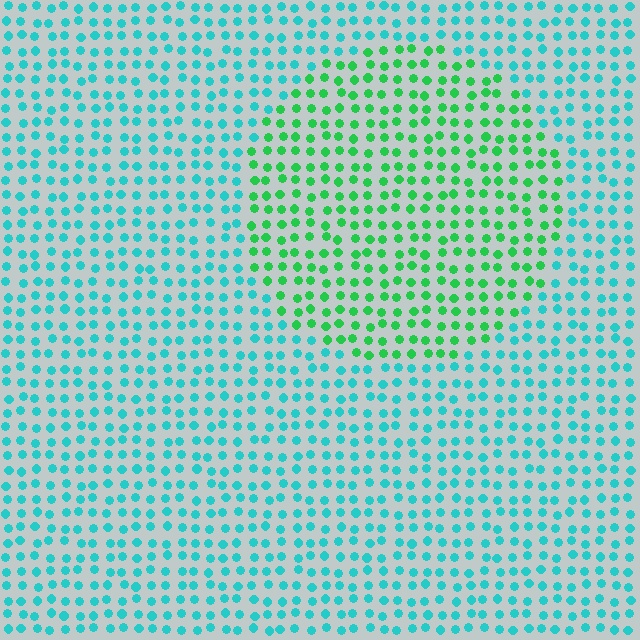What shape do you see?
I see a circle.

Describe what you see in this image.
The image is filled with small cyan elements in a uniform arrangement. A circle-shaped region is visible where the elements are tinted to a slightly different hue, forming a subtle color boundary.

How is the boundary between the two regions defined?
The boundary is defined purely by a slight shift in hue (about 45 degrees). Spacing, size, and orientation are identical on both sides.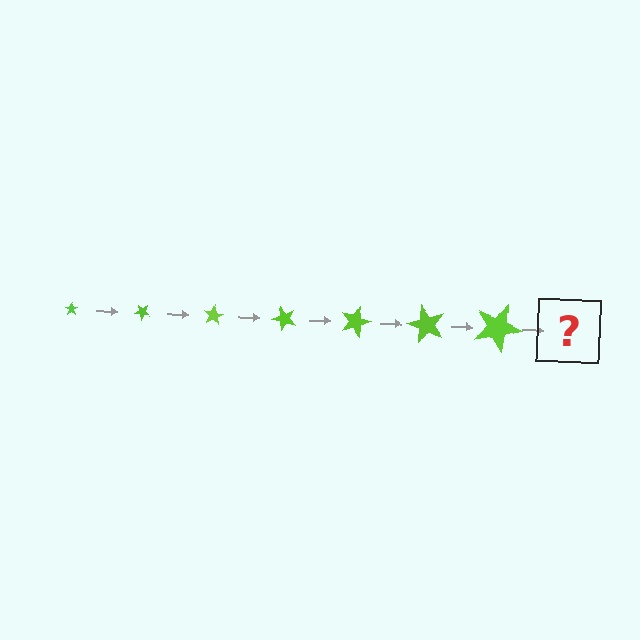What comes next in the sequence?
The next element should be a star, larger than the previous one and rotated 280 degrees from the start.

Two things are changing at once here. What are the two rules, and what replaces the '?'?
The two rules are that the star grows larger each step and it rotates 40 degrees each step. The '?' should be a star, larger than the previous one and rotated 280 degrees from the start.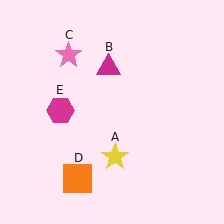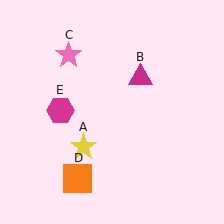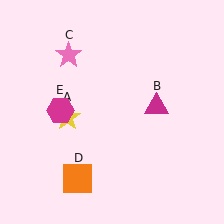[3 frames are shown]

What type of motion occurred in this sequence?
The yellow star (object A), magenta triangle (object B) rotated clockwise around the center of the scene.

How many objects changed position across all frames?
2 objects changed position: yellow star (object A), magenta triangle (object B).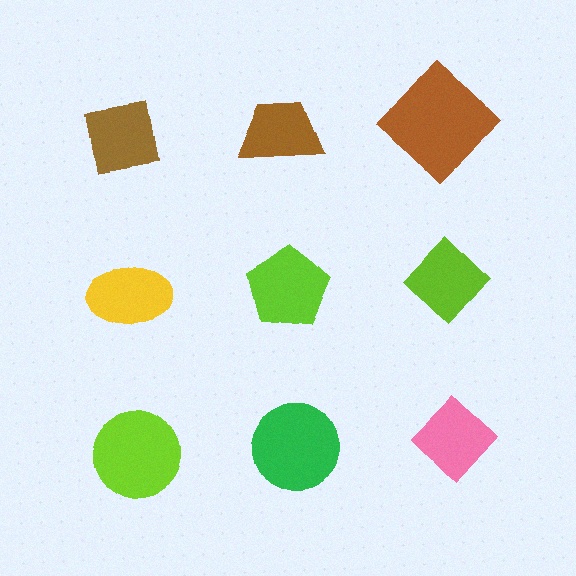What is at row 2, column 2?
A lime pentagon.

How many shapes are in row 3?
3 shapes.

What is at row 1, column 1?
A brown square.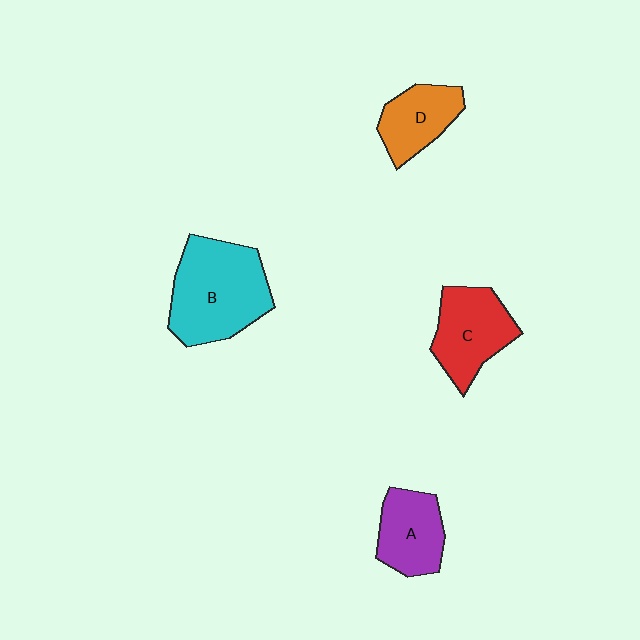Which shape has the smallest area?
Shape D (orange).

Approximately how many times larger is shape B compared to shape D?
Approximately 1.9 times.